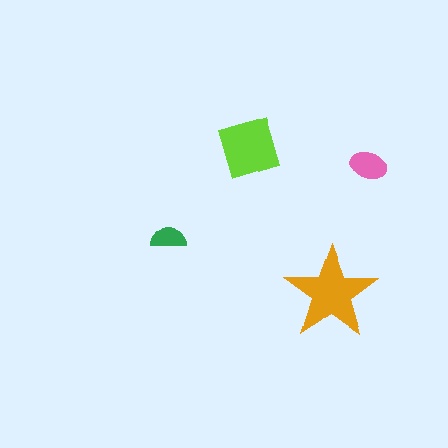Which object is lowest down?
The orange star is bottommost.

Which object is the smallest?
The green semicircle.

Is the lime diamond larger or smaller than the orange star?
Smaller.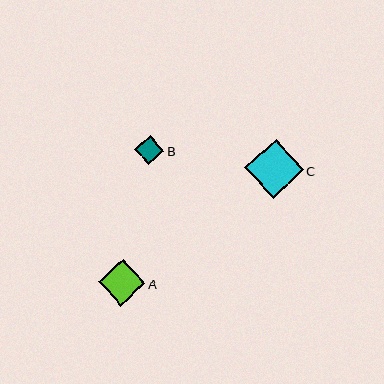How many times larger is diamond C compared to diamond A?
Diamond C is approximately 1.3 times the size of diamond A.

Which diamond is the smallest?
Diamond B is the smallest with a size of approximately 29 pixels.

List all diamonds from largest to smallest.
From largest to smallest: C, A, B.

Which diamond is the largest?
Diamond C is the largest with a size of approximately 59 pixels.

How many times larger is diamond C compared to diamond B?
Diamond C is approximately 2.0 times the size of diamond B.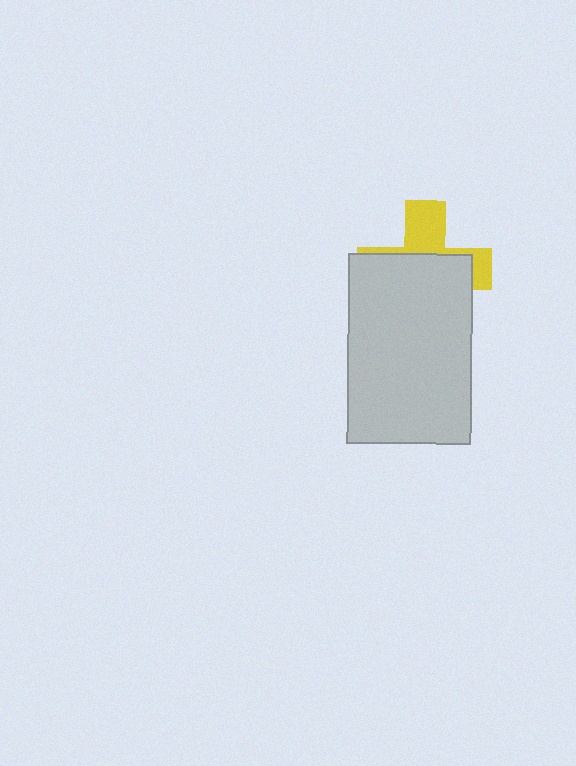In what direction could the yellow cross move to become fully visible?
The yellow cross could move up. That would shift it out from behind the light gray rectangle entirely.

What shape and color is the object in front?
The object in front is a light gray rectangle.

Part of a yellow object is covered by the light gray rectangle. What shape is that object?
It is a cross.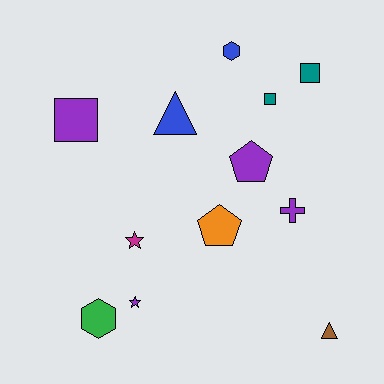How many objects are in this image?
There are 12 objects.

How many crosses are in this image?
There is 1 cross.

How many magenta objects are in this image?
There is 1 magenta object.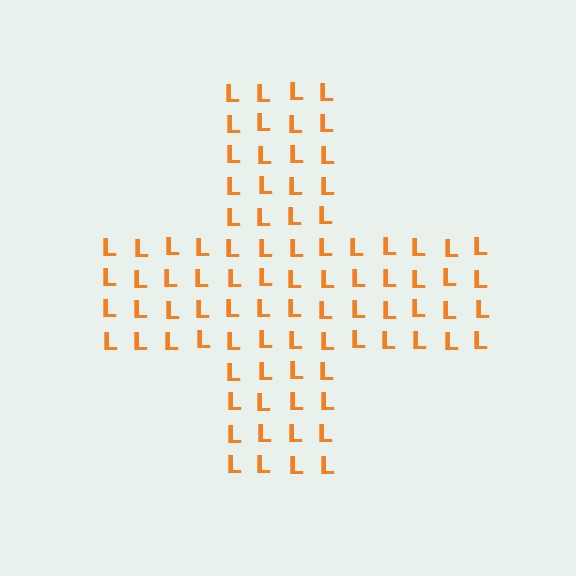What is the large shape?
The large shape is a cross.